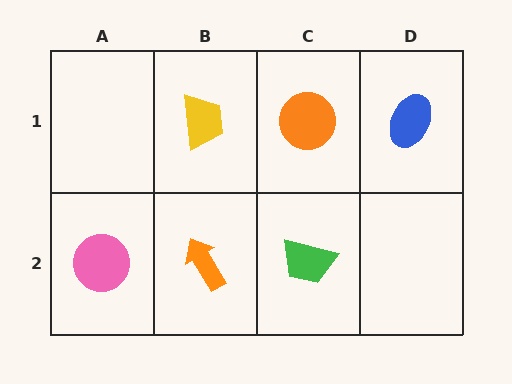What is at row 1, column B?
A yellow trapezoid.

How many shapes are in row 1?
3 shapes.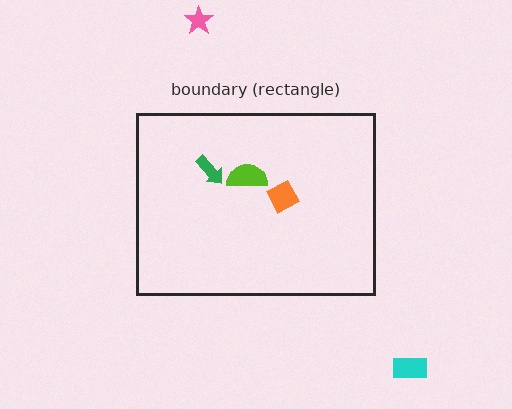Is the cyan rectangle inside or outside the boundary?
Outside.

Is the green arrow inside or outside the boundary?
Inside.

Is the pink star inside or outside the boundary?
Outside.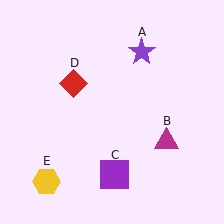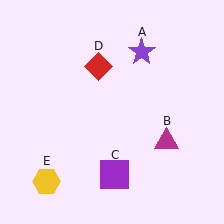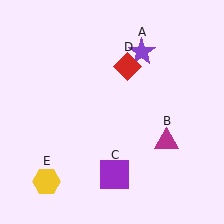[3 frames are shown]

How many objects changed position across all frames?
1 object changed position: red diamond (object D).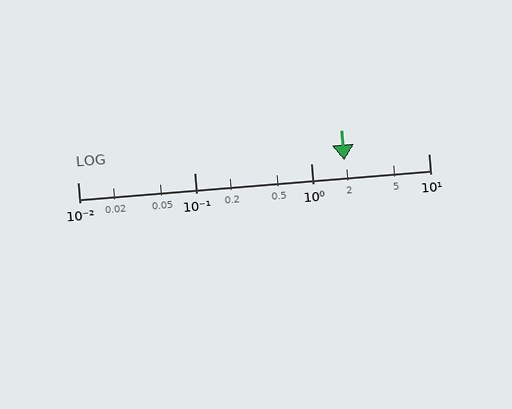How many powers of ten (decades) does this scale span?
The scale spans 3 decades, from 0.01 to 10.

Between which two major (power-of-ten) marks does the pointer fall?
The pointer is between 1 and 10.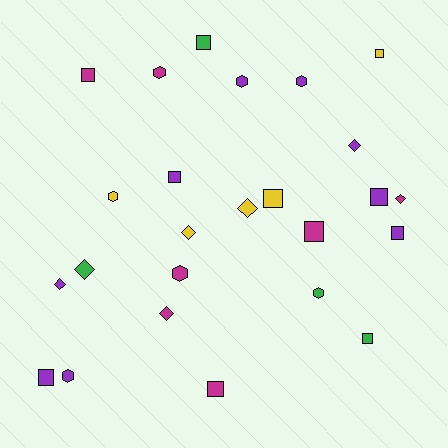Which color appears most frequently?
Purple, with 9 objects.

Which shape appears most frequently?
Square, with 11 objects.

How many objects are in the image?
There are 25 objects.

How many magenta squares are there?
There are 3 magenta squares.